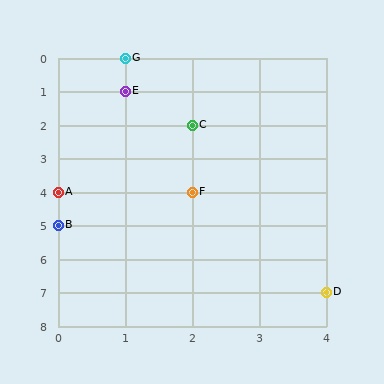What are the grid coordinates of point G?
Point G is at grid coordinates (1, 0).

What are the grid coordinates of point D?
Point D is at grid coordinates (4, 7).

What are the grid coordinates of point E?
Point E is at grid coordinates (1, 1).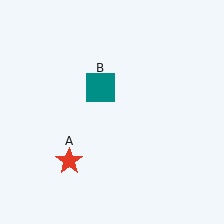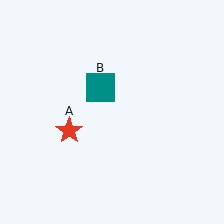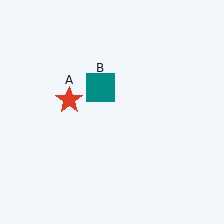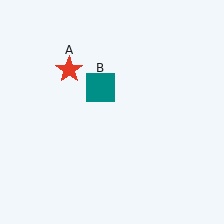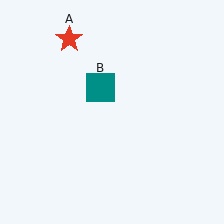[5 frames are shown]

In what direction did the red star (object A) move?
The red star (object A) moved up.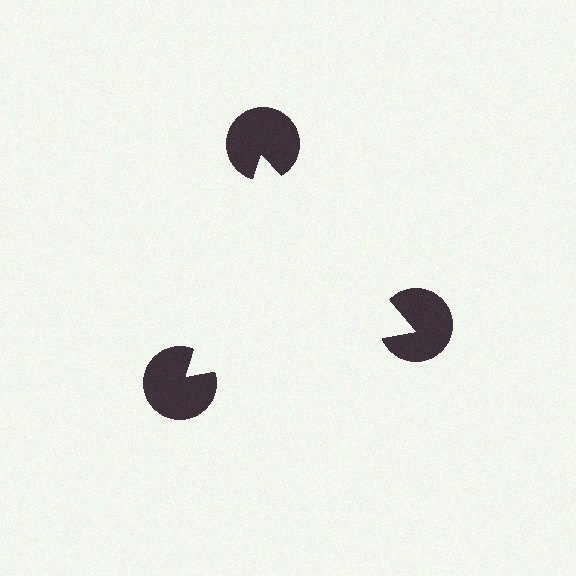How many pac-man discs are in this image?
There are 3 — one at each vertex of the illusory triangle.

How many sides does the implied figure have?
3 sides.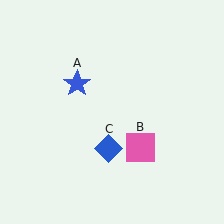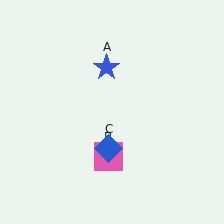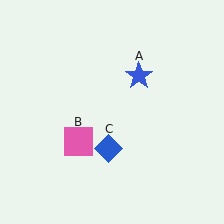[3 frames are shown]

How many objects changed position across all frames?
2 objects changed position: blue star (object A), pink square (object B).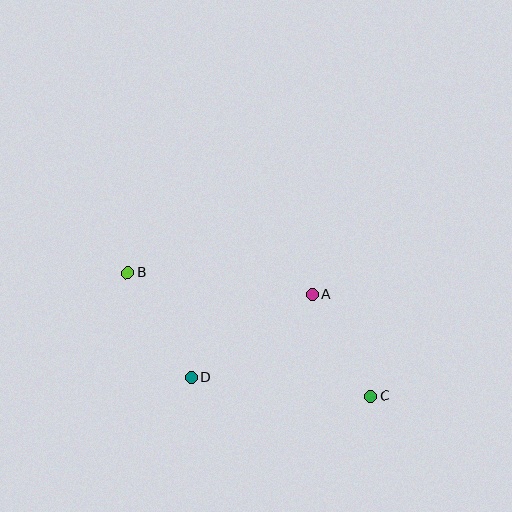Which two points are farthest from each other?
Points B and C are farthest from each other.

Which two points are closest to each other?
Points A and C are closest to each other.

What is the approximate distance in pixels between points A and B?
The distance between A and B is approximately 186 pixels.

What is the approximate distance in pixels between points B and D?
The distance between B and D is approximately 123 pixels.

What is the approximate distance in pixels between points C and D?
The distance between C and D is approximately 180 pixels.